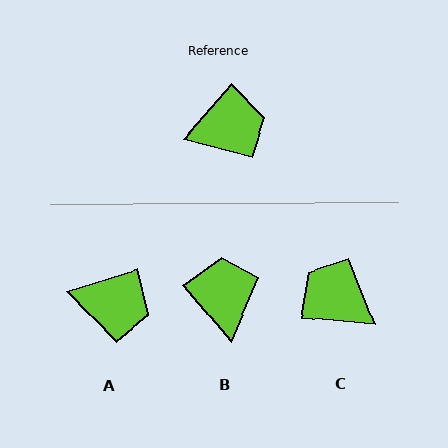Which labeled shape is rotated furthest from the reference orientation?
C, about 126 degrees away.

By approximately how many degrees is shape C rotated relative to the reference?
Approximately 126 degrees counter-clockwise.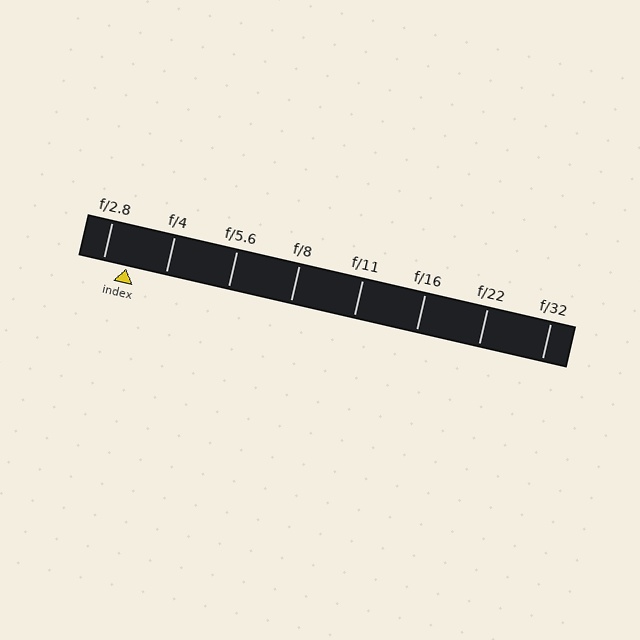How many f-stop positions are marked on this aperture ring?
There are 8 f-stop positions marked.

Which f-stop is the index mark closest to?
The index mark is closest to f/2.8.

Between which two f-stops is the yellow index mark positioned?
The index mark is between f/2.8 and f/4.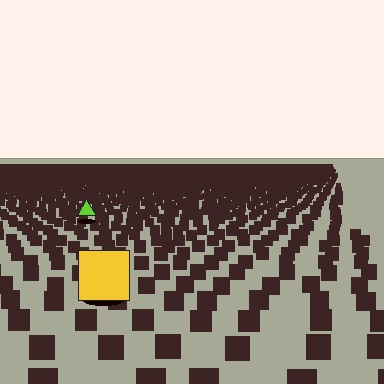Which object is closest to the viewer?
The yellow square is closest. The texture marks near it are larger and more spread out.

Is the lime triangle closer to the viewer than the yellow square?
No. The yellow square is closer — you can tell from the texture gradient: the ground texture is coarser near it.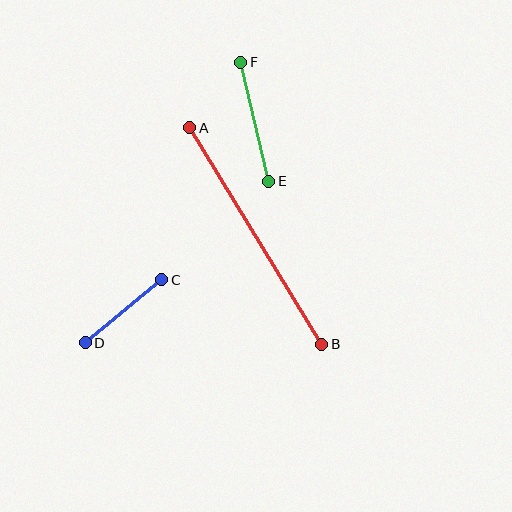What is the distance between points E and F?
The distance is approximately 122 pixels.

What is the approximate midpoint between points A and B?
The midpoint is at approximately (256, 236) pixels.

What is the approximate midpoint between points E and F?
The midpoint is at approximately (255, 122) pixels.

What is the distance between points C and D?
The distance is approximately 99 pixels.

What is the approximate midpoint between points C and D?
The midpoint is at approximately (123, 311) pixels.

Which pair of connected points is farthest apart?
Points A and B are farthest apart.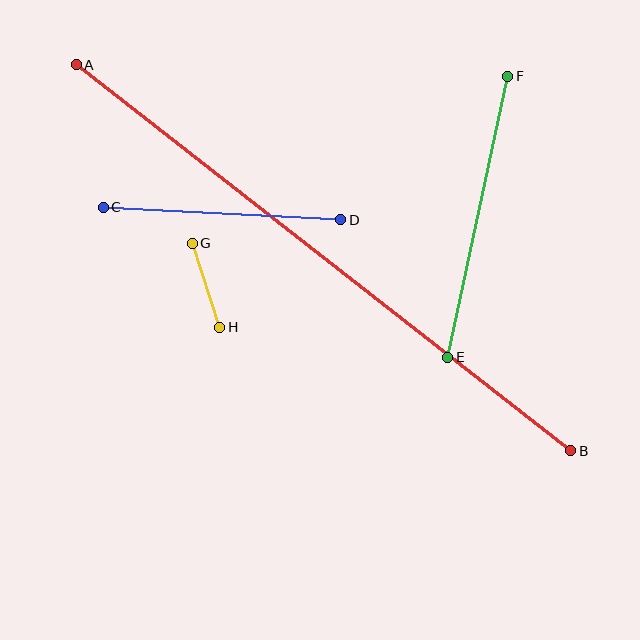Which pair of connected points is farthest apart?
Points A and B are farthest apart.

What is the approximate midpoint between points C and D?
The midpoint is at approximately (222, 213) pixels.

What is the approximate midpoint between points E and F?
The midpoint is at approximately (478, 217) pixels.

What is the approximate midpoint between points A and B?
The midpoint is at approximately (324, 258) pixels.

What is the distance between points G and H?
The distance is approximately 88 pixels.